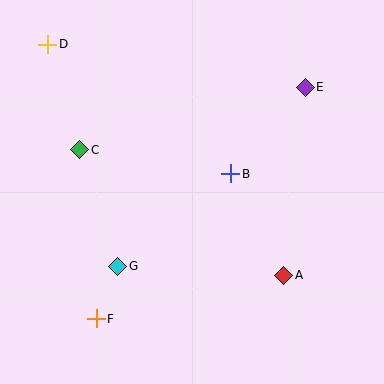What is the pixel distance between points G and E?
The distance between G and E is 259 pixels.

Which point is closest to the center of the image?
Point B at (231, 174) is closest to the center.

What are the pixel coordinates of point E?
Point E is at (305, 87).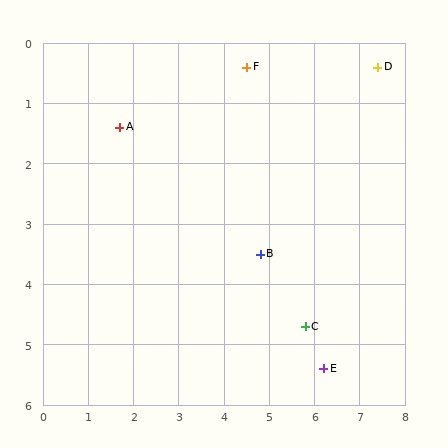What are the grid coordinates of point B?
Point B is at approximately (4.8, 3.5).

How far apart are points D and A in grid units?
Points D and A are about 5.8 grid units apart.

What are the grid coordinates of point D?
Point D is at approximately (7.4, 0.4).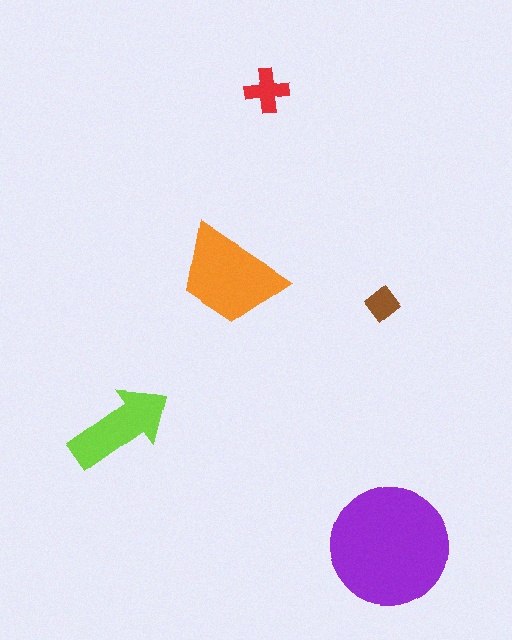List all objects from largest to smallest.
The purple circle, the orange trapezoid, the lime arrow, the red cross, the brown diamond.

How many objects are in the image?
There are 5 objects in the image.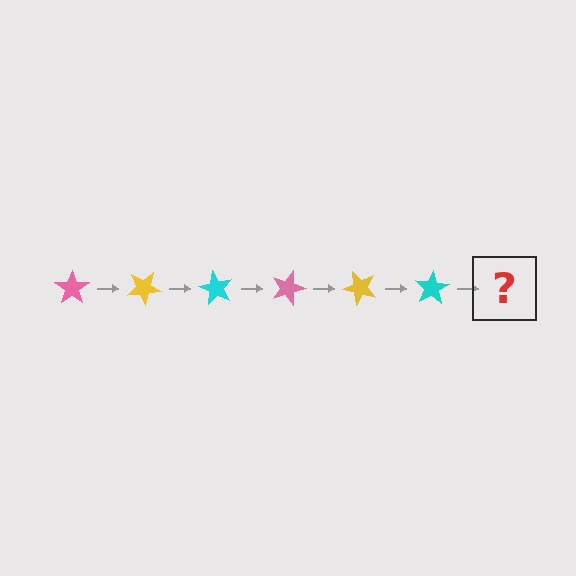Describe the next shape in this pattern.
It should be a pink star, rotated 180 degrees from the start.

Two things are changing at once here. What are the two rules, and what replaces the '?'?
The two rules are that it rotates 30 degrees each step and the color cycles through pink, yellow, and cyan. The '?' should be a pink star, rotated 180 degrees from the start.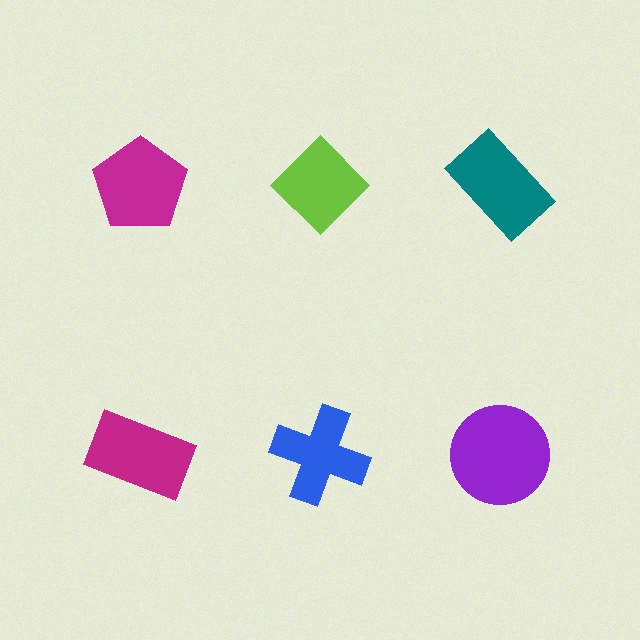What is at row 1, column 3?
A teal rectangle.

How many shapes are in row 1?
3 shapes.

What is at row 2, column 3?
A purple circle.